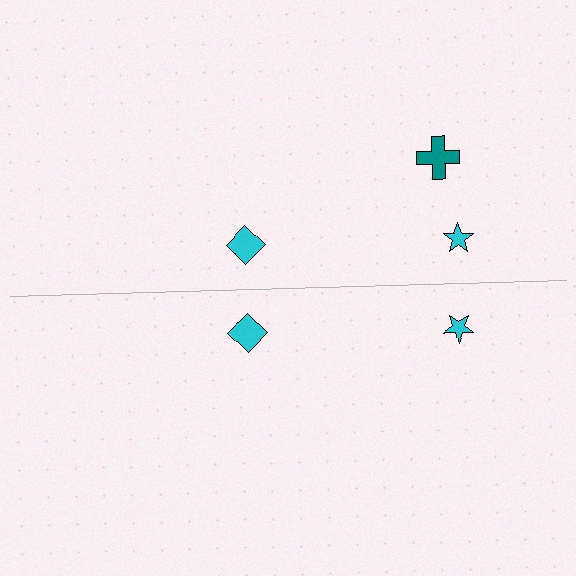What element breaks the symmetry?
A teal cross is missing from the bottom side.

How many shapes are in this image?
There are 5 shapes in this image.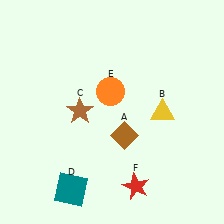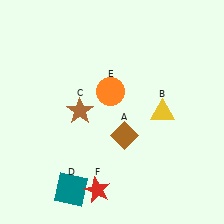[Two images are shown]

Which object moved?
The red star (F) moved left.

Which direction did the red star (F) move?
The red star (F) moved left.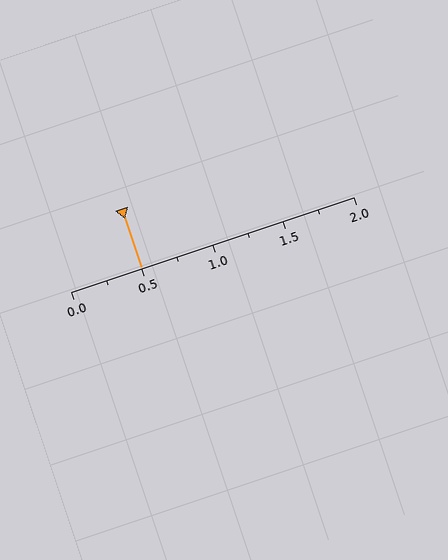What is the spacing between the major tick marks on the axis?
The major ticks are spaced 0.5 apart.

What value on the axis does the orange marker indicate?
The marker indicates approximately 0.5.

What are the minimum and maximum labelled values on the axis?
The axis runs from 0.0 to 2.0.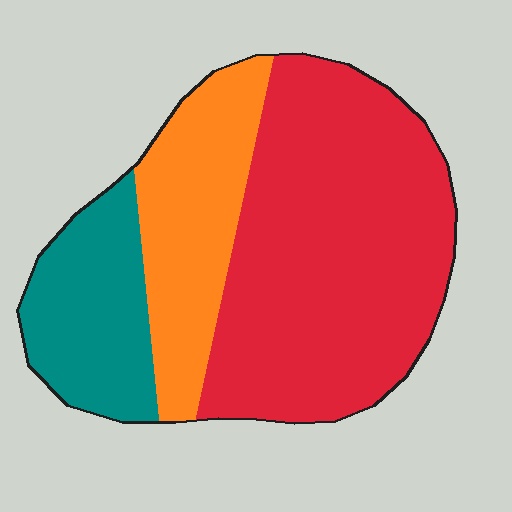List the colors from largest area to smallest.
From largest to smallest: red, orange, teal.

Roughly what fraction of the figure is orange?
Orange takes up less than a quarter of the figure.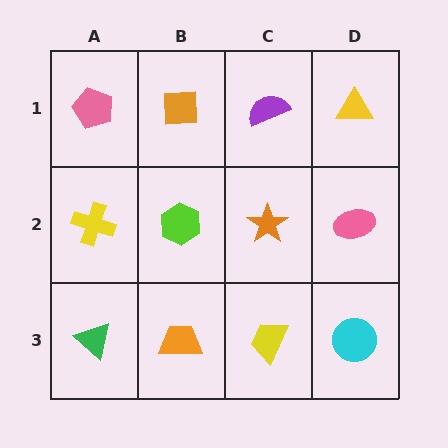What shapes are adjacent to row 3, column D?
A pink ellipse (row 2, column D), a yellow trapezoid (row 3, column C).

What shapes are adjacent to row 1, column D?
A pink ellipse (row 2, column D), a purple semicircle (row 1, column C).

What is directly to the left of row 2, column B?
A yellow cross.